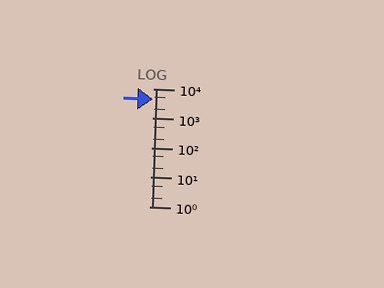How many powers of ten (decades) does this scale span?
The scale spans 4 decades, from 1 to 10000.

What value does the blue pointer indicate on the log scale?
The pointer indicates approximately 4400.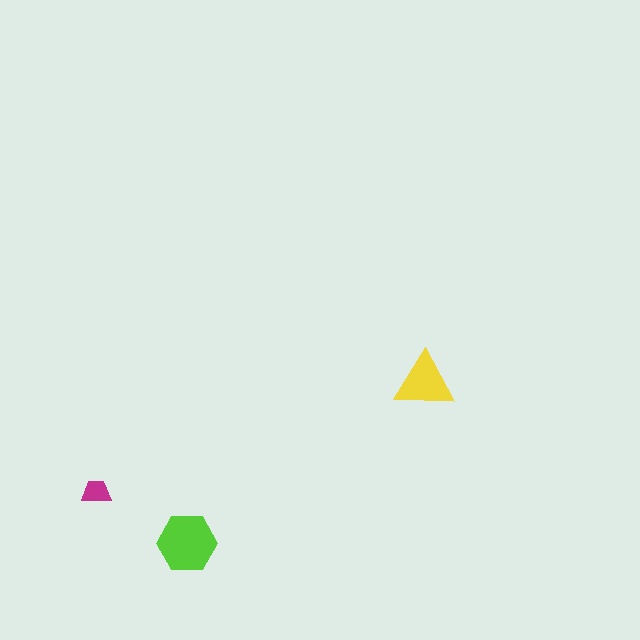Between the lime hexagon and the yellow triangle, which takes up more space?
The lime hexagon.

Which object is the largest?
The lime hexagon.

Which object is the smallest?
The magenta trapezoid.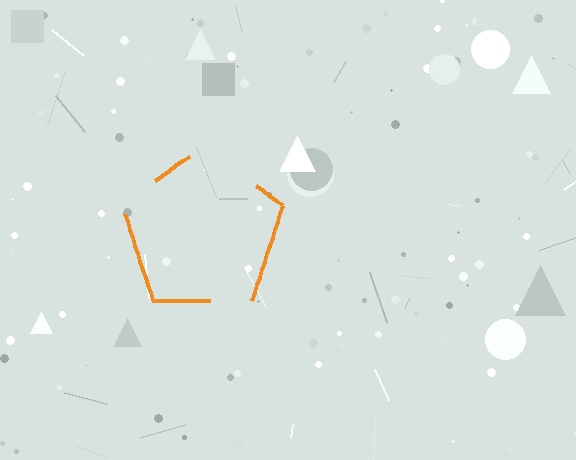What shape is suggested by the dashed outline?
The dashed outline suggests a pentagon.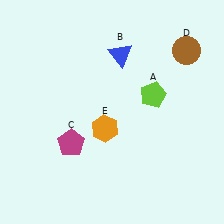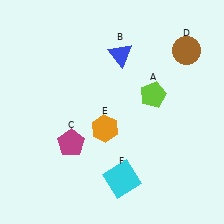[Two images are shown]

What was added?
A cyan square (F) was added in Image 2.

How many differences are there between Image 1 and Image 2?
There is 1 difference between the two images.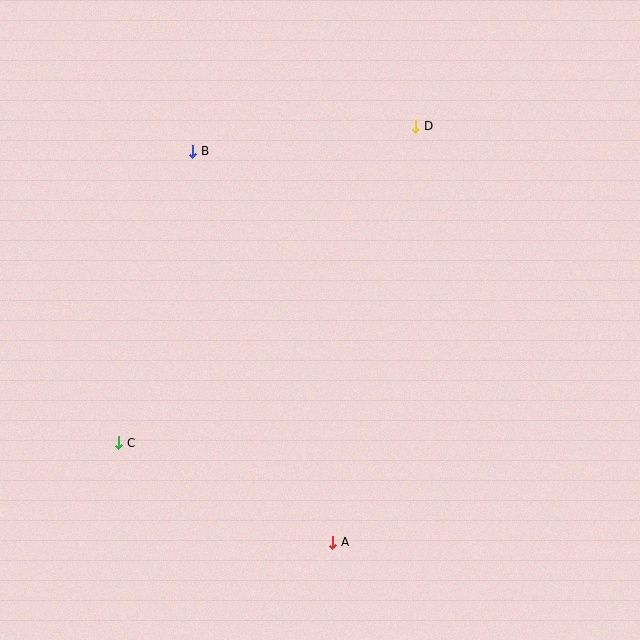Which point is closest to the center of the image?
Point B at (193, 151) is closest to the center.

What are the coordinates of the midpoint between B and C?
The midpoint between B and C is at (156, 297).